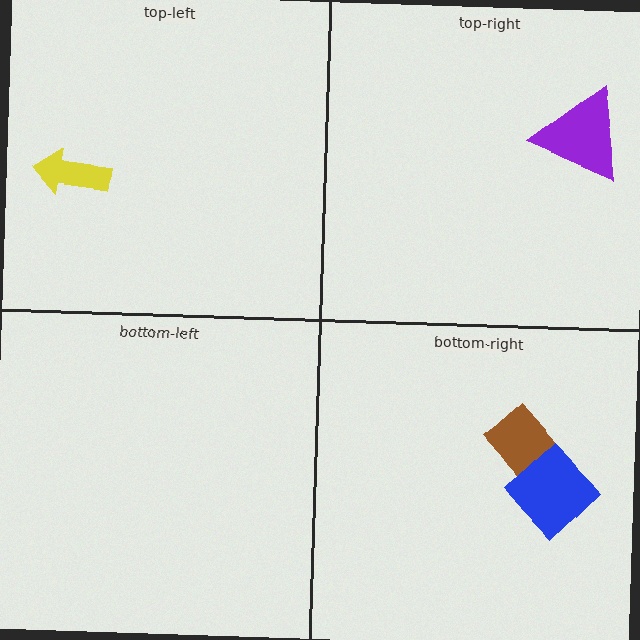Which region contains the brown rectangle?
The bottom-right region.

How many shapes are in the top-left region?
1.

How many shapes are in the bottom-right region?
2.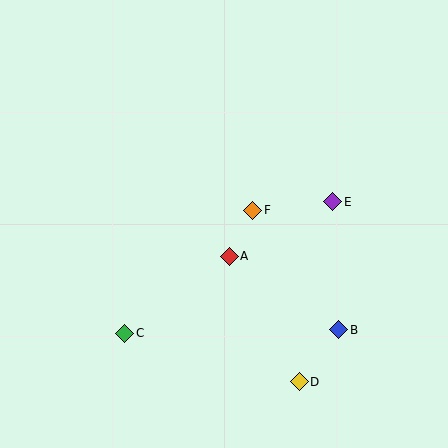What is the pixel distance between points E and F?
The distance between E and F is 80 pixels.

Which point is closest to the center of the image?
Point F at (253, 210) is closest to the center.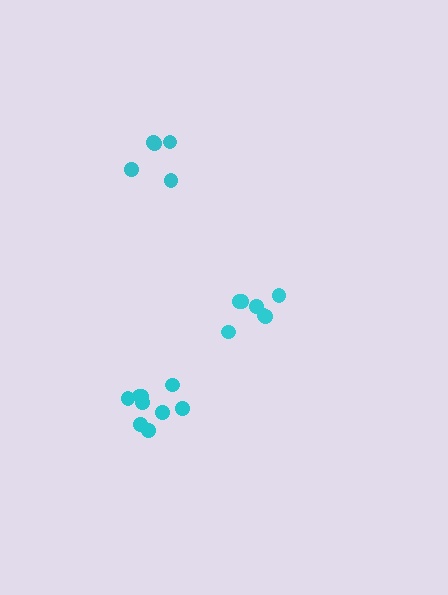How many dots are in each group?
Group 1: 7 dots, Group 2: 9 dots, Group 3: 5 dots (21 total).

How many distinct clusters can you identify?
There are 3 distinct clusters.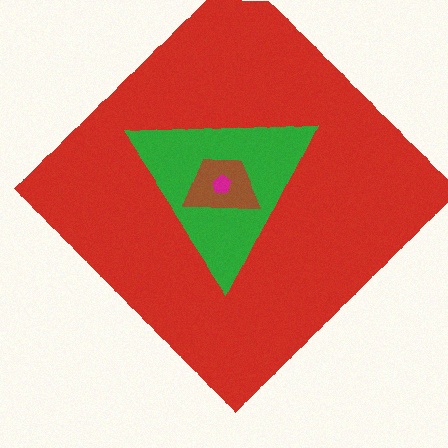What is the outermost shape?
The red diamond.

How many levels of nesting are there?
4.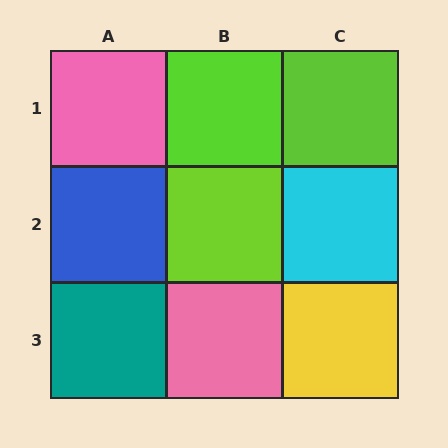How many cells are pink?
2 cells are pink.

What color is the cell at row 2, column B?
Lime.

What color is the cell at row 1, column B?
Lime.